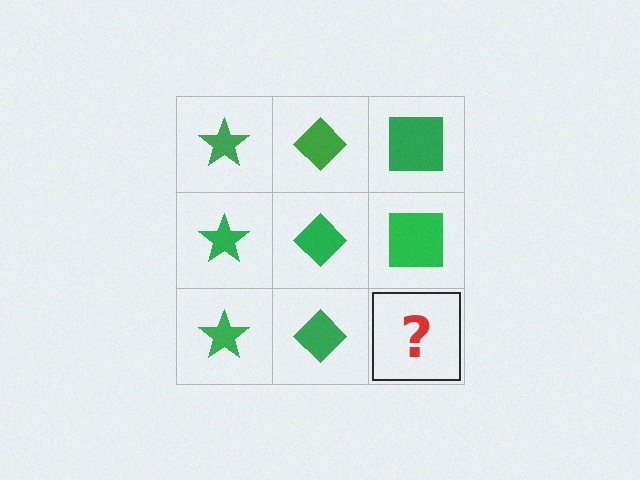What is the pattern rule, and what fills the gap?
The rule is that each column has a consistent shape. The gap should be filled with a green square.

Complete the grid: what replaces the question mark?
The question mark should be replaced with a green square.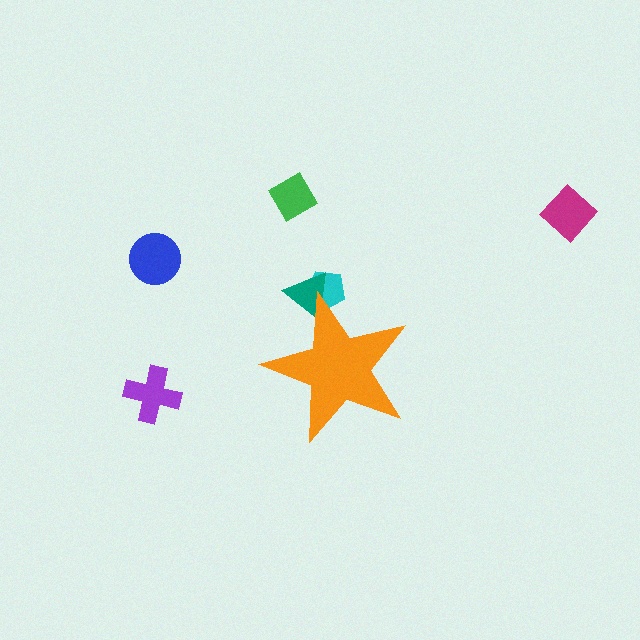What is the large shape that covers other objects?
An orange star.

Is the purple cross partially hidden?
No, the purple cross is fully visible.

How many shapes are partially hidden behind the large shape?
2 shapes are partially hidden.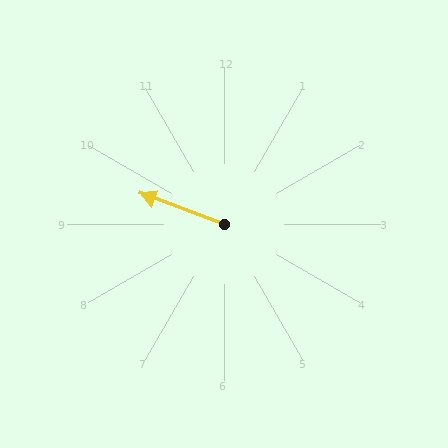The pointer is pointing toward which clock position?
Roughly 10 o'clock.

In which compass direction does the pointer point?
West.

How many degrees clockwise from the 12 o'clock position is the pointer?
Approximately 290 degrees.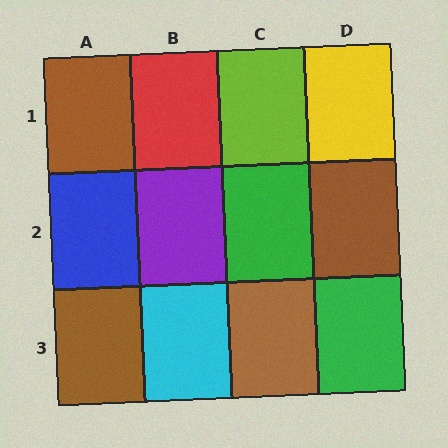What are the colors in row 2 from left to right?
Blue, purple, green, brown.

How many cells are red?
1 cell is red.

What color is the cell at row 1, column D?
Yellow.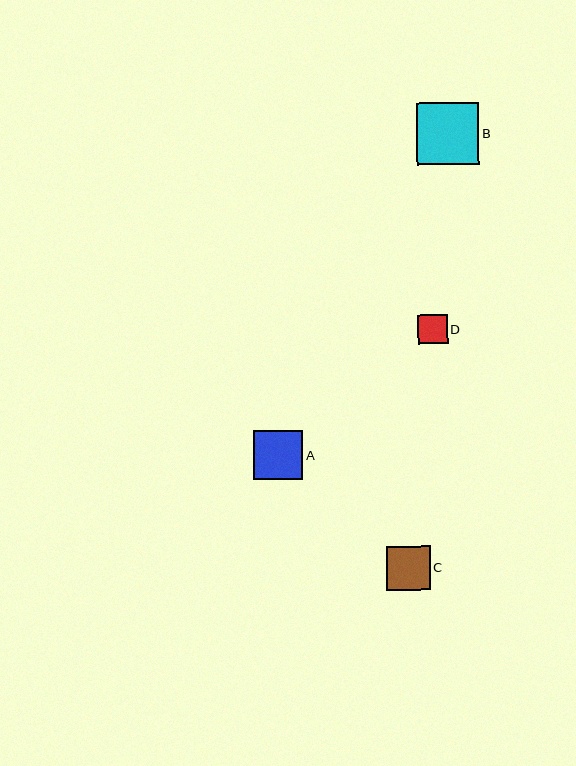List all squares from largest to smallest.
From largest to smallest: B, A, C, D.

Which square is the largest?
Square B is the largest with a size of approximately 62 pixels.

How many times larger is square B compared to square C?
Square B is approximately 1.4 times the size of square C.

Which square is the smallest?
Square D is the smallest with a size of approximately 29 pixels.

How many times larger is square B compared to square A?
Square B is approximately 1.3 times the size of square A.